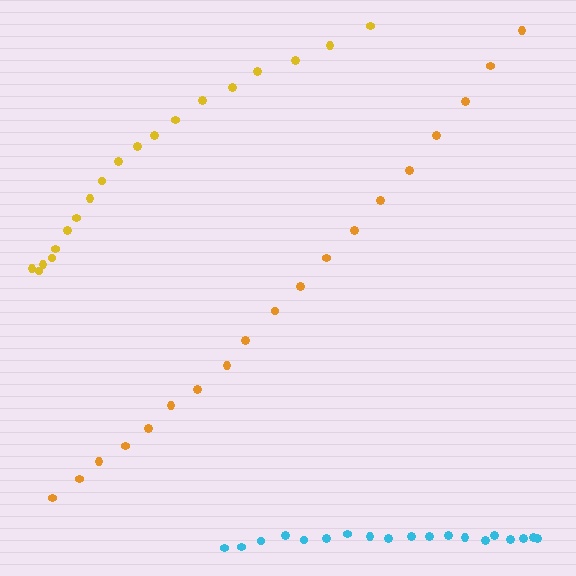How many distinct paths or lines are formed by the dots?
There are 3 distinct paths.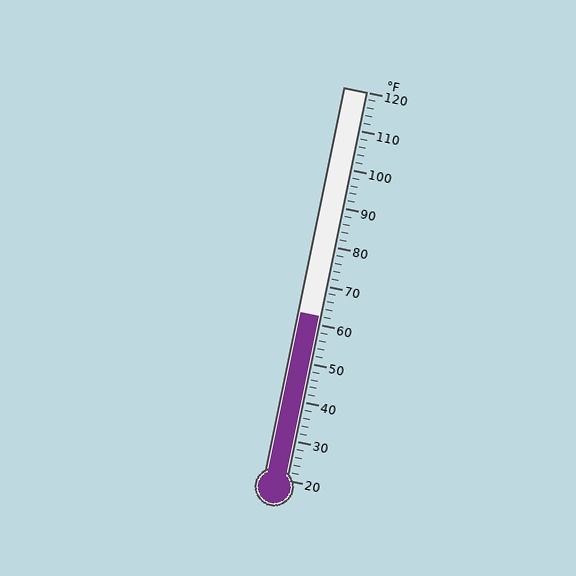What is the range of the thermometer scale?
The thermometer scale ranges from 20°F to 120°F.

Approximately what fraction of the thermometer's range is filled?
The thermometer is filled to approximately 40% of its range.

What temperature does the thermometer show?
The thermometer shows approximately 62°F.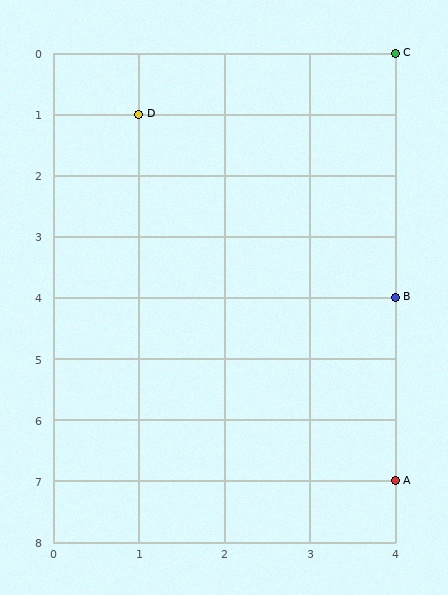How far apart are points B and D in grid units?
Points B and D are 3 columns and 3 rows apart (about 4.2 grid units diagonally).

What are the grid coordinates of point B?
Point B is at grid coordinates (4, 4).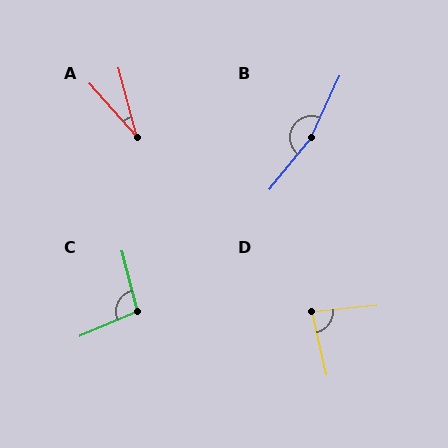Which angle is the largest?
B, at approximately 166 degrees.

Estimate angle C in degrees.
Approximately 99 degrees.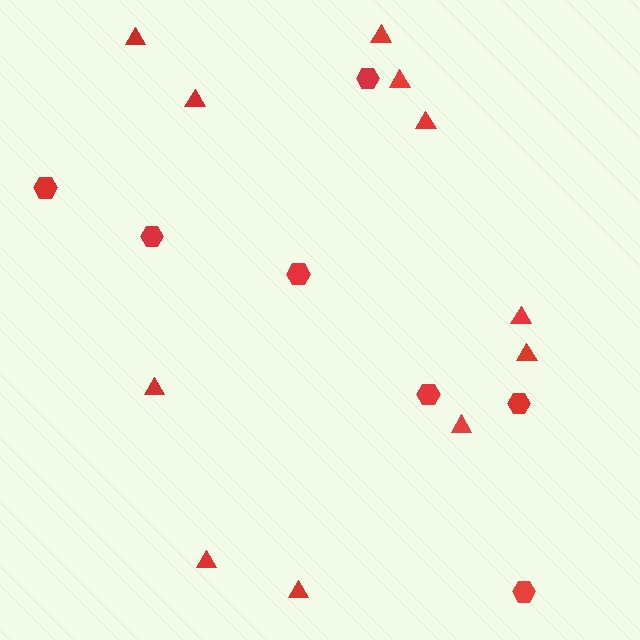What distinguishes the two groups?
There are 2 groups: one group of triangles (11) and one group of hexagons (7).